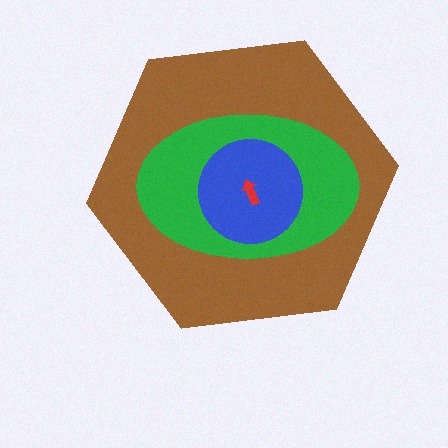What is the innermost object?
The red arrow.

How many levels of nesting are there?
4.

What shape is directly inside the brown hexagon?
The green ellipse.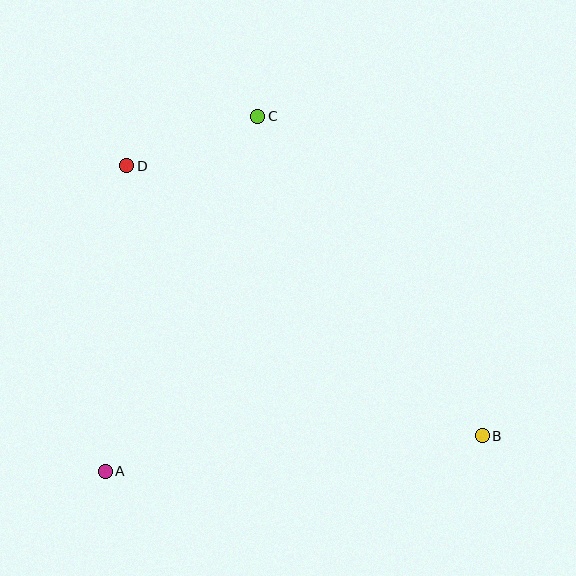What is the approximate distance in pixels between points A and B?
The distance between A and B is approximately 379 pixels.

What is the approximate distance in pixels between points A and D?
The distance between A and D is approximately 306 pixels.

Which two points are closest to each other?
Points C and D are closest to each other.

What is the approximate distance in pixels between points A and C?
The distance between A and C is approximately 386 pixels.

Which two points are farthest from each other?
Points B and D are farthest from each other.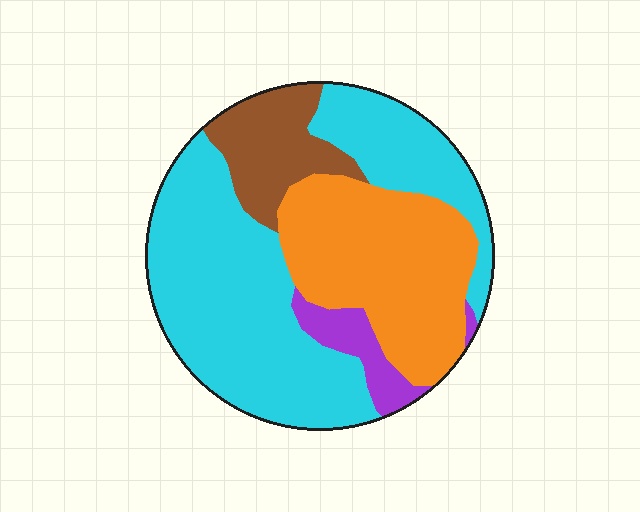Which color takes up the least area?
Purple, at roughly 5%.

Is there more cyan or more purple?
Cyan.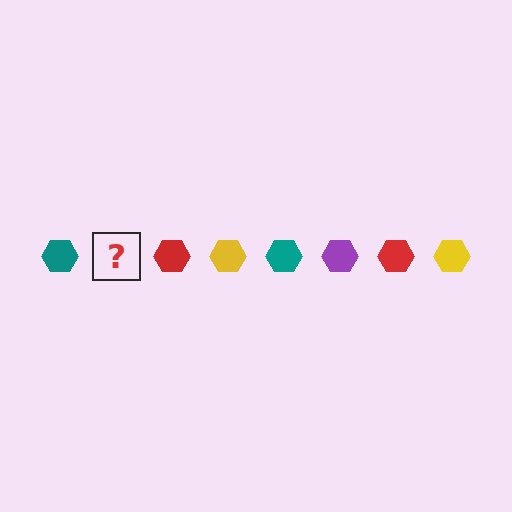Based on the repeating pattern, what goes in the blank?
The blank should be a purple hexagon.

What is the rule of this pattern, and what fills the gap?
The rule is that the pattern cycles through teal, purple, red, yellow hexagons. The gap should be filled with a purple hexagon.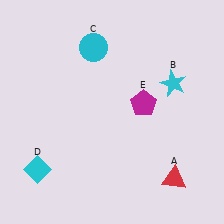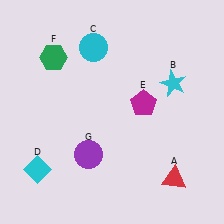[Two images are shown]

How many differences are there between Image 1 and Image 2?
There are 2 differences between the two images.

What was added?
A green hexagon (F), a purple circle (G) were added in Image 2.